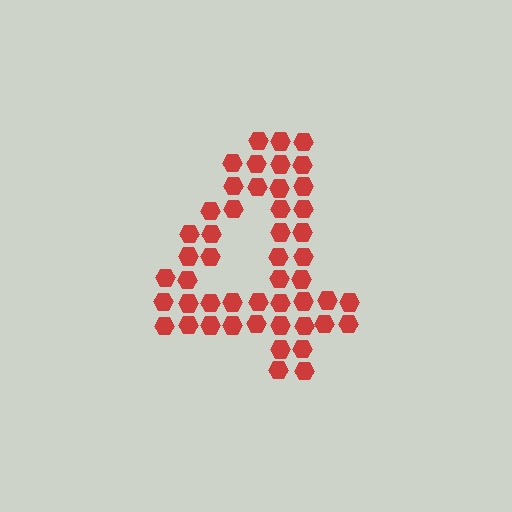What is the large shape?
The large shape is the digit 4.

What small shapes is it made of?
It is made of small hexagons.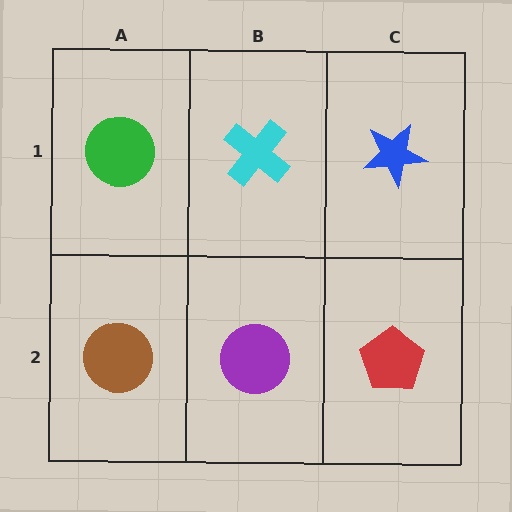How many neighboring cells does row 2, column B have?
3.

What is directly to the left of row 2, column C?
A purple circle.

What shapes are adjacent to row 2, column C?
A blue star (row 1, column C), a purple circle (row 2, column B).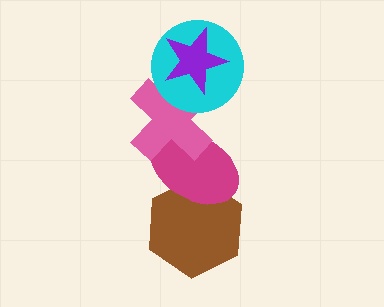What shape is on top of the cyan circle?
The purple star is on top of the cyan circle.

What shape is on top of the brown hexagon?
The magenta ellipse is on top of the brown hexagon.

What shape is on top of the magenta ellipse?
The pink cross is on top of the magenta ellipse.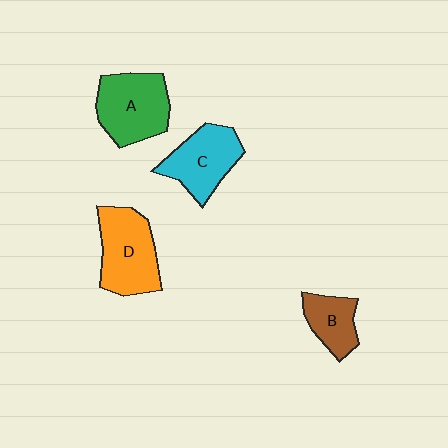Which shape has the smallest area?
Shape B (brown).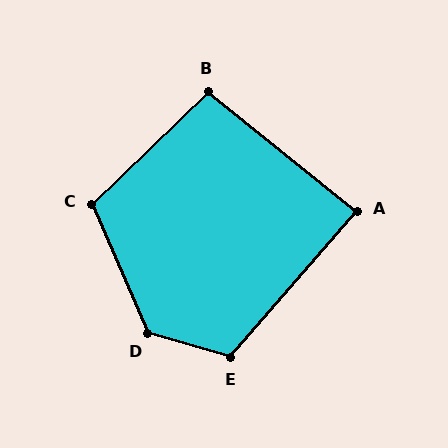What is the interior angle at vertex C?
Approximately 111 degrees (obtuse).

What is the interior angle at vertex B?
Approximately 97 degrees (obtuse).